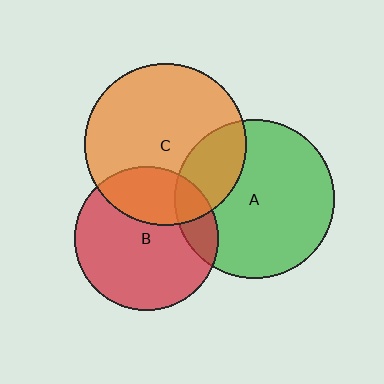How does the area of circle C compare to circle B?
Approximately 1.3 times.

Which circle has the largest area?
Circle C (orange).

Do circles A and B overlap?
Yes.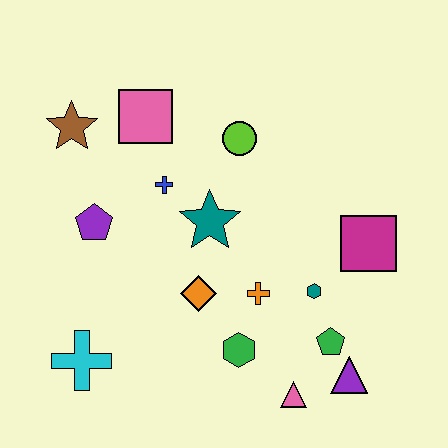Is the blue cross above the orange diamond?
Yes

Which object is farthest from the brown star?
The purple triangle is farthest from the brown star.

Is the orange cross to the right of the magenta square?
No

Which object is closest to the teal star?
The blue cross is closest to the teal star.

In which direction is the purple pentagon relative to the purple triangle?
The purple pentagon is to the left of the purple triangle.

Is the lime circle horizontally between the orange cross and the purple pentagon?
Yes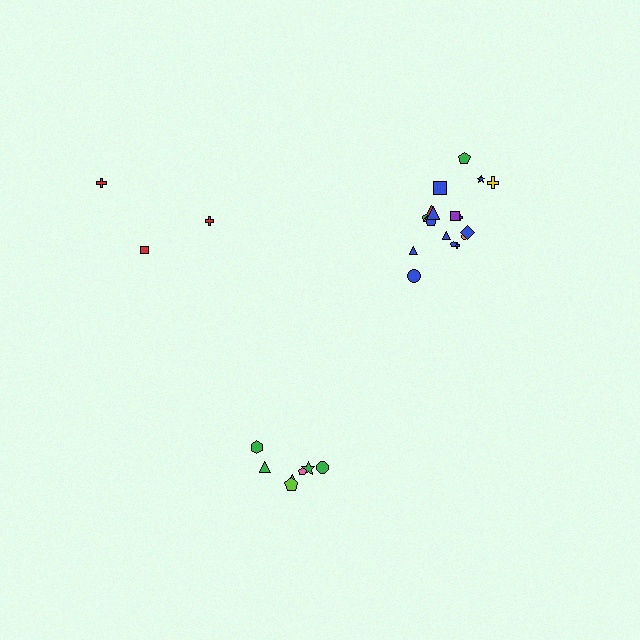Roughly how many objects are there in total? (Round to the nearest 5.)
Roughly 30 objects in total.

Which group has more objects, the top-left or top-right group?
The top-right group.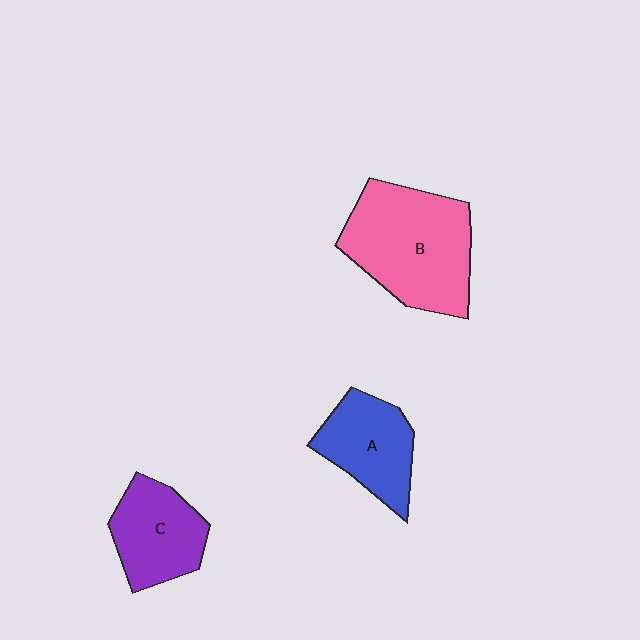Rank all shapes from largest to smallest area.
From largest to smallest: B (pink), C (purple), A (blue).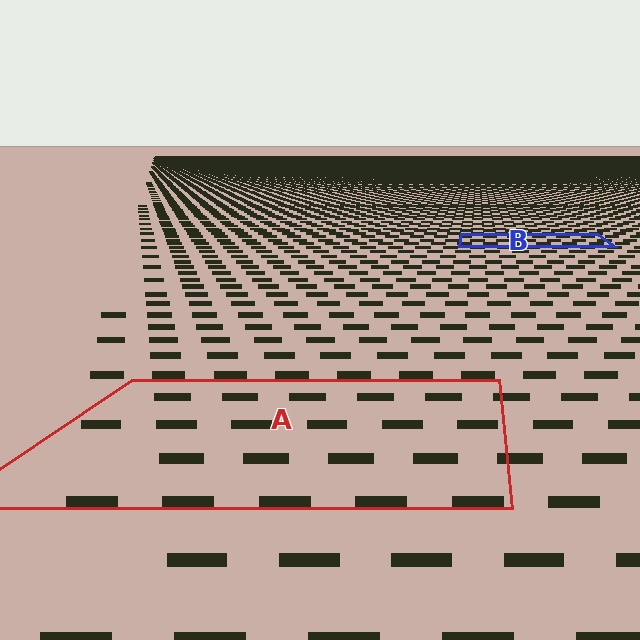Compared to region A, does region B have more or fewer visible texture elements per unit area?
Region B has more texture elements per unit area — they are packed more densely because it is farther away.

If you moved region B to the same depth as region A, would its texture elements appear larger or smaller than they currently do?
They would appear larger. At a closer depth, the same texture elements are projected at a bigger on-screen size.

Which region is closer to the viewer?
Region A is closer. The texture elements there are larger and more spread out.